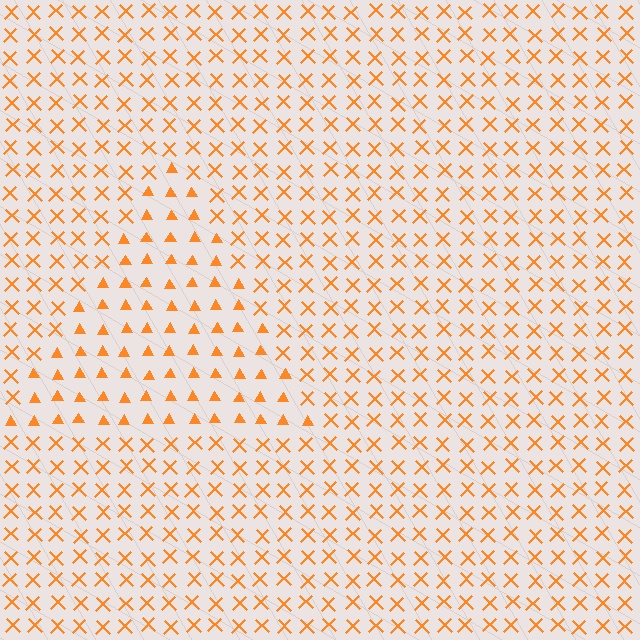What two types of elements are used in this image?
The image uses triangles inside the triangle region and X marks outside it.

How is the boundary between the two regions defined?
The boundary is defined by a change in element shape: triangles inside vs. X marks outside. All elements share the same color and spacing.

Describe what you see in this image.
The image is filled with small orange elements arranged in a uniform grid. A triangle-shaped region contains triangles, while the surrounding area contains X marks. The boundary is defined purely by the change in element shape.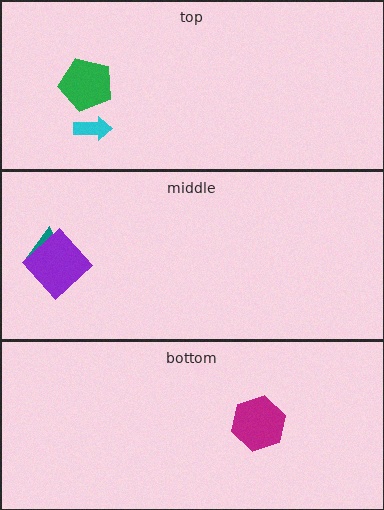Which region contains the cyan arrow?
The top region.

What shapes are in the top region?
The green pentagon, the cyan arrow.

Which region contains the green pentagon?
The top region.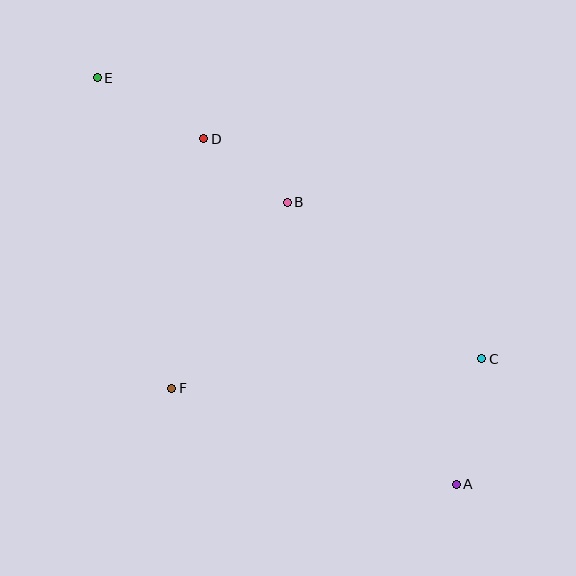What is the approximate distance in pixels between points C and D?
The distance between C and D is approximately 355 pixels.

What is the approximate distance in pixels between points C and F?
The distance between C and F is approximately 311 pixels.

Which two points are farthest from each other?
Points A and E are farthest from each other.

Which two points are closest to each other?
Points B and D are closest to each other.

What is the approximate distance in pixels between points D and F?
The distance between D and F is approximately 252 pixels.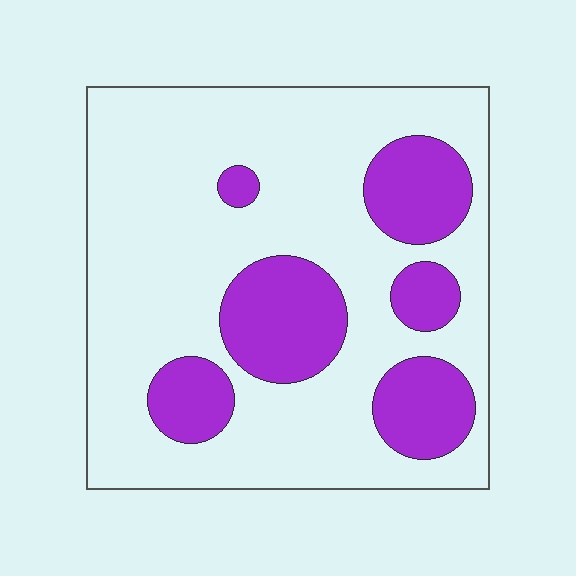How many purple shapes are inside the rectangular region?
6.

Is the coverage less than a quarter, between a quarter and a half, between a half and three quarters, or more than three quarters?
Between a quarter and a half.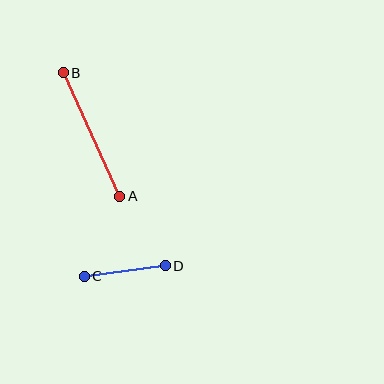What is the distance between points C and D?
The distance is approximately 82 pixels.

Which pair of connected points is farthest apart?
Points A and B are farthest apart.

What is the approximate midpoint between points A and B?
The midpoint is at approximately (91, 135) pixels.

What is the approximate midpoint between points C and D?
The midpoint is at approximately (125, 271) pixels.